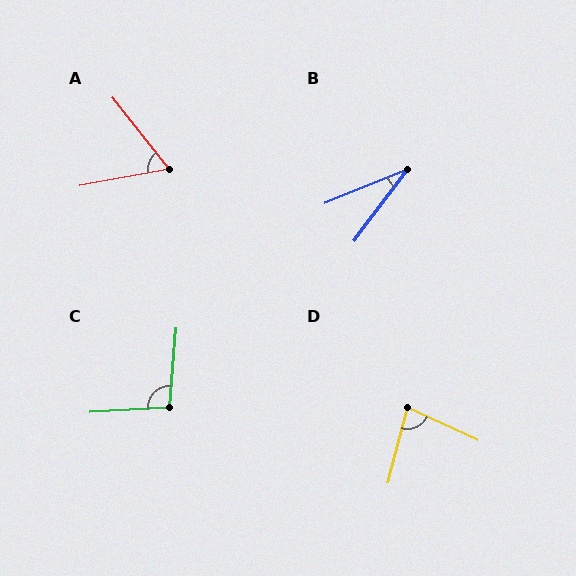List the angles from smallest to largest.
B (31°), A (62°), D (80°), C (98°).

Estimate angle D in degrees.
Approximately 80 degrees.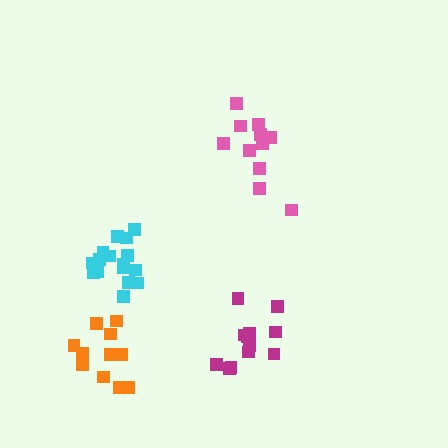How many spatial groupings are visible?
There are 4 spatial groupings.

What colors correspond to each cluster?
The clusters are colored: magenta, pink, cyan, orange.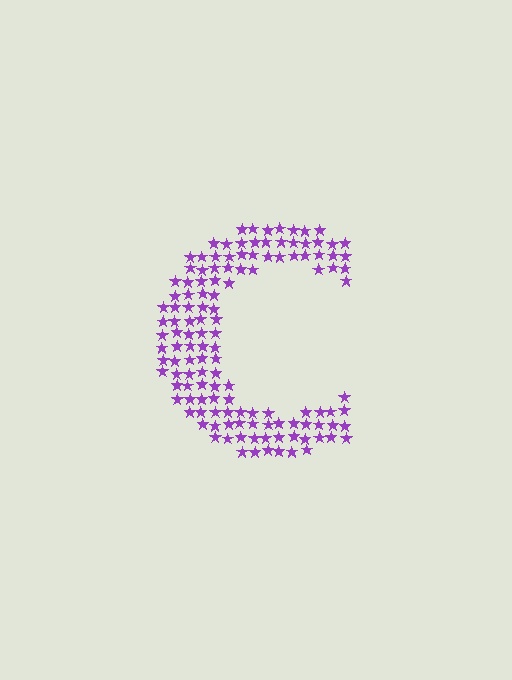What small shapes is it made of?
It is made of small stars.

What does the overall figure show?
The overall figure shows the letter C.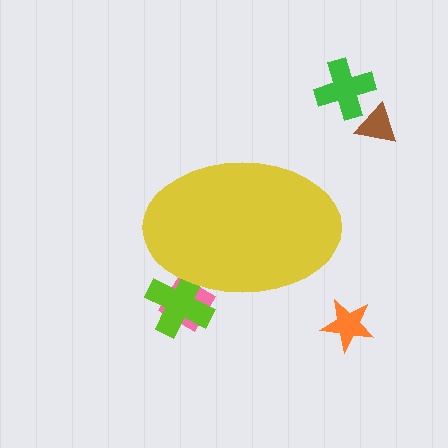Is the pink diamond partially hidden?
Yes, the pink diamond is partially hidden behind the yellow ellipse.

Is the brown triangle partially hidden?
No, the brown triangle is fully visible.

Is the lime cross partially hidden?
Yes, the lime cross is partially hidden behind the yellow ellipse.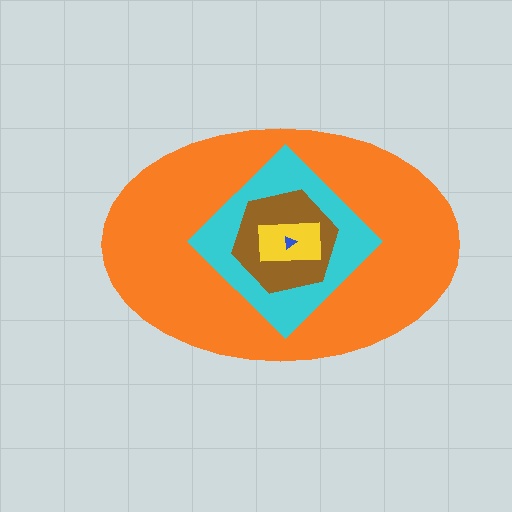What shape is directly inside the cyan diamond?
The brown hexagon.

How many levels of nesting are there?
5.